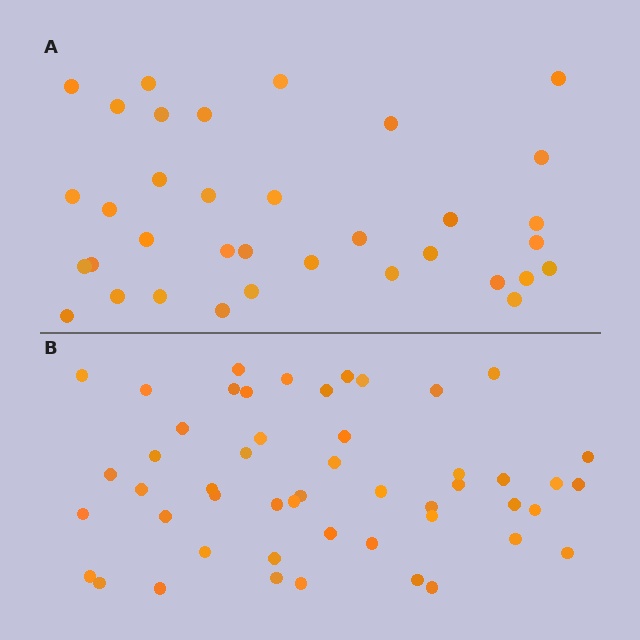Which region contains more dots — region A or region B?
Region B (the bottom region) has more dots.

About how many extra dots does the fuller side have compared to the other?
Region B has approximately 15 more dots than region A.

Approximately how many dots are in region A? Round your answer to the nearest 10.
About 40 dots. (The exact count is 35, which rounds to 40.)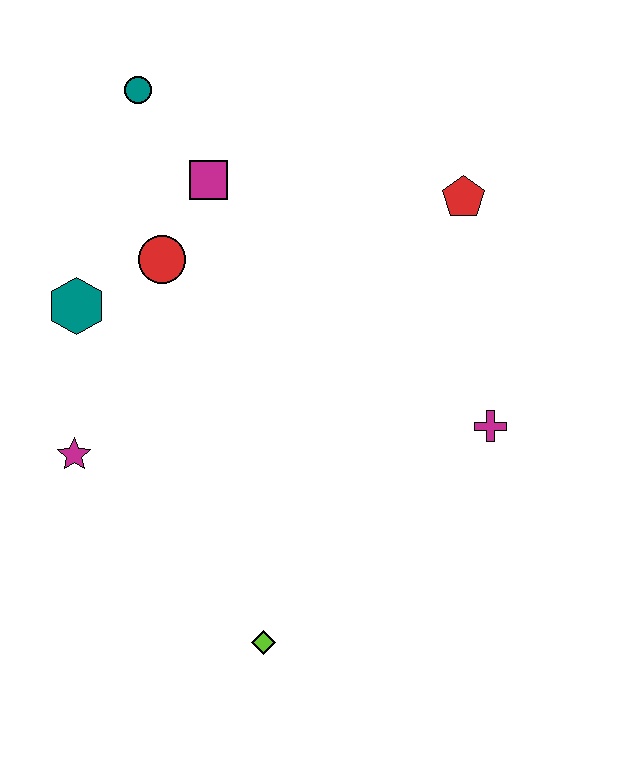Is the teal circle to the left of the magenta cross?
Yes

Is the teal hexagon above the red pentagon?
No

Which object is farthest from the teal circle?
The lime diamond is farthest from the teal circle.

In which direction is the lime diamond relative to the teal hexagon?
The lime diamond is below the teal hexagon.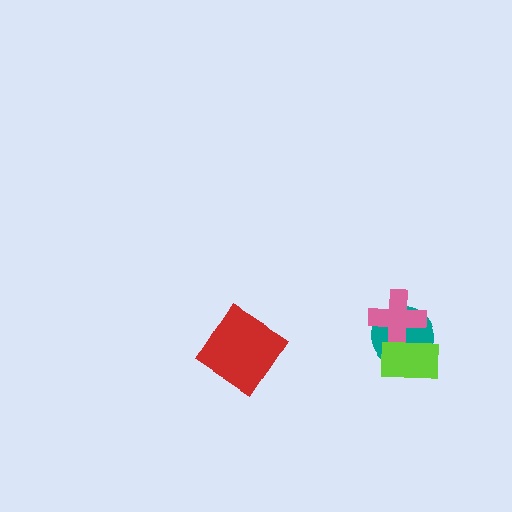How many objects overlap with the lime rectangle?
2 objects overlap with the lime rectangle.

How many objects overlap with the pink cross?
2 objects overlap with the pink cross.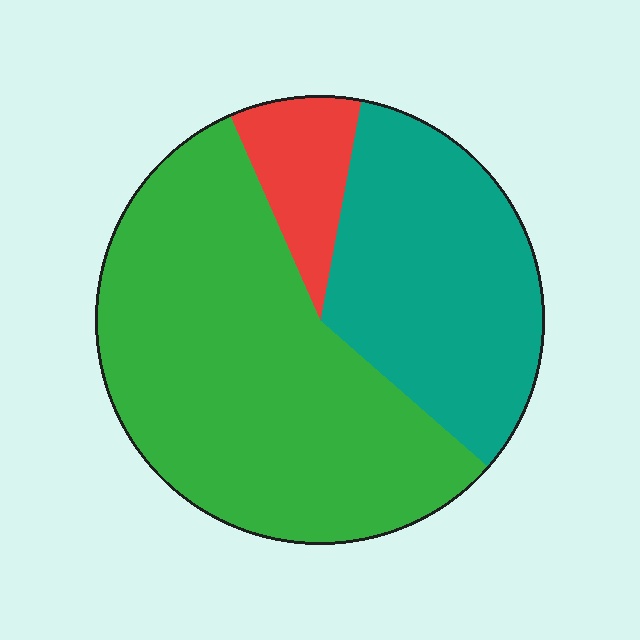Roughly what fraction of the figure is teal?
Teal covers 33% of the figure.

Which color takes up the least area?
Red, at roughly 10%.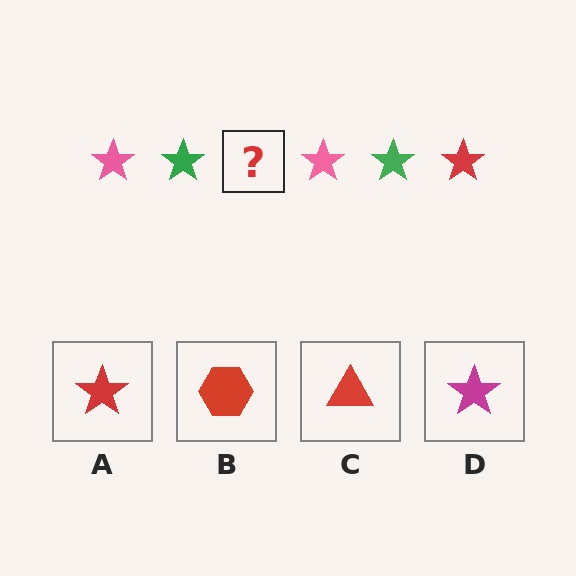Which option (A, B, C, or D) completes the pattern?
A.